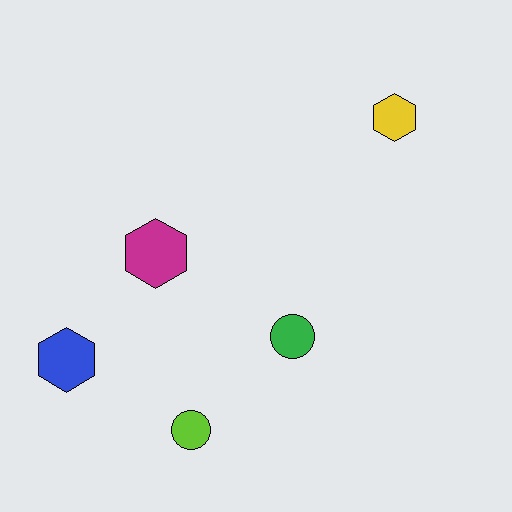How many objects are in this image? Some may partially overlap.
There are 5 objects.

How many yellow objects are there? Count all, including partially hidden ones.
There is 1 yellow object.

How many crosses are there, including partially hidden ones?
There are no crosses.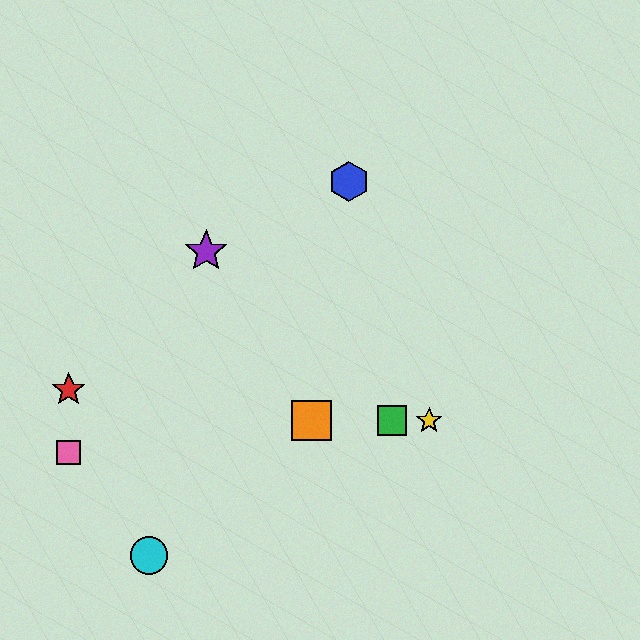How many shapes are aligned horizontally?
3 shapes (the green square, the yellow star, the orange square) are aligned horizontally.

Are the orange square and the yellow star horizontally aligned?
Yes, both are at y≈421.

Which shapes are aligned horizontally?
The green square, the yellow star, the orange square are aligned horizontally.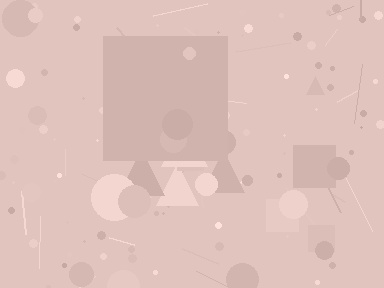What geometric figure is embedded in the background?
A square is embedded in the background.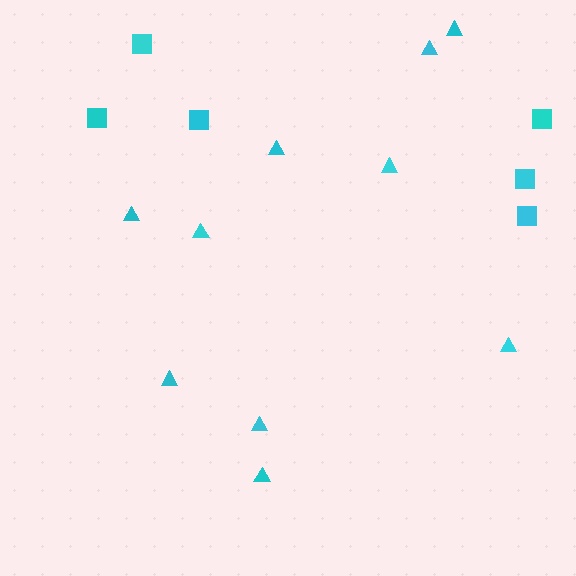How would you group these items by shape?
There are 2 groups: one group of triangles (10) and one group of squares (6).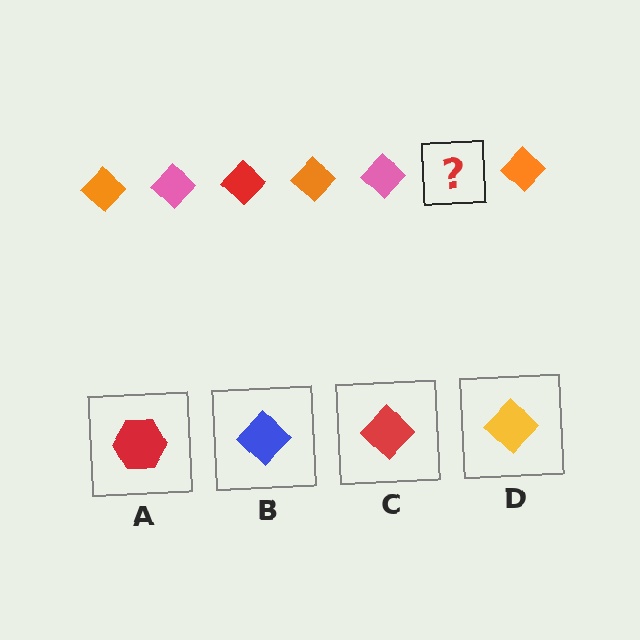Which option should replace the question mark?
Option C.